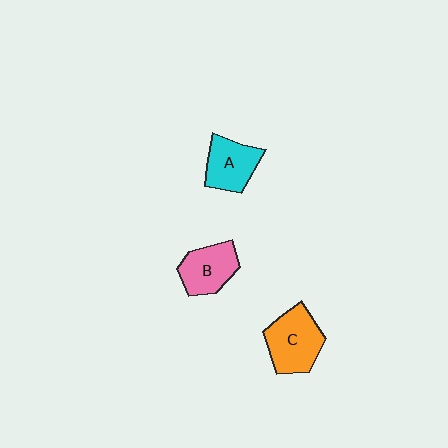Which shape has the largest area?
Shape C (orange).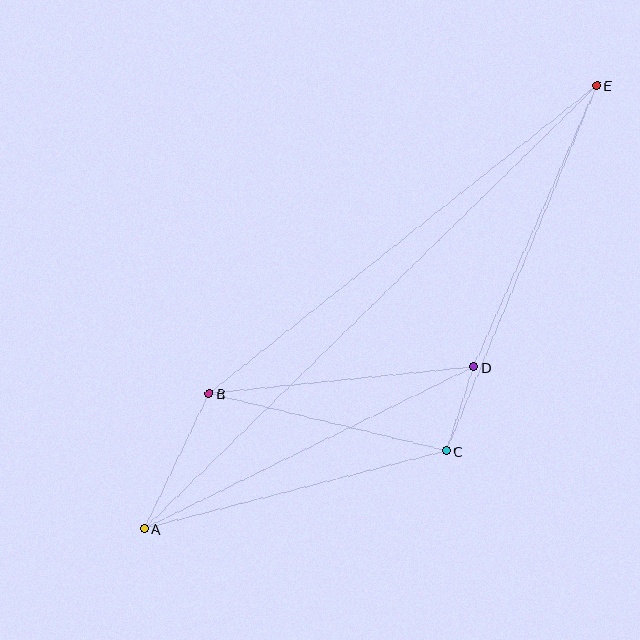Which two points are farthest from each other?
Points A and E are farthest from each other.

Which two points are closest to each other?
Points C and D are closest to each other.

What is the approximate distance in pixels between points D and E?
The distance between D and E is approximately 307 pixels.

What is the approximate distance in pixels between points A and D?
The distance between A and D is approximately 367 pixels.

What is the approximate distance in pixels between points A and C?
The distance between A and C is approximately 312 pixels.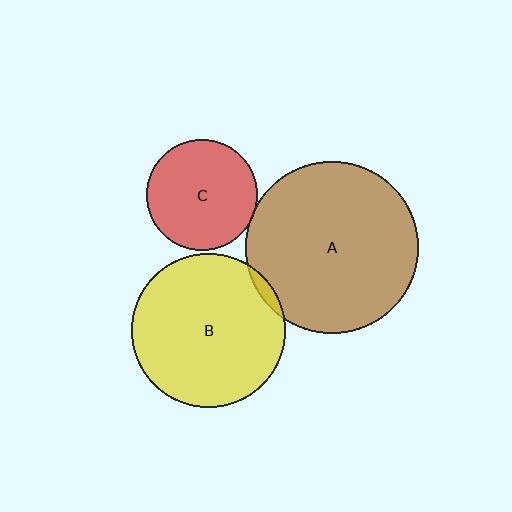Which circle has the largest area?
Circle A (brown).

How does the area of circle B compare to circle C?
Approximately 1.9 times.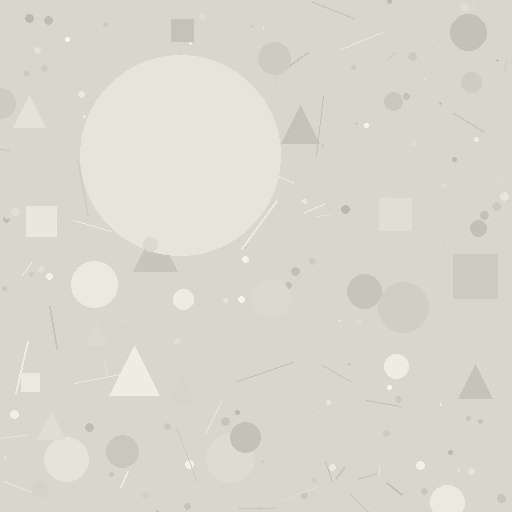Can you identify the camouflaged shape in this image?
The camouflaged shape is a circle.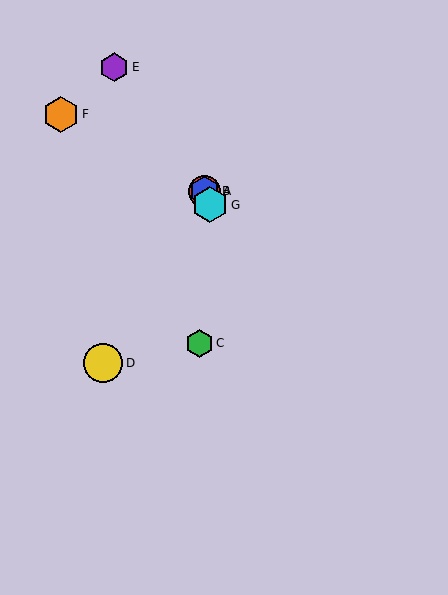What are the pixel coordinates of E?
Object E is at (114, 67).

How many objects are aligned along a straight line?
3 objects (A, B, G) are aligned along a straight line.